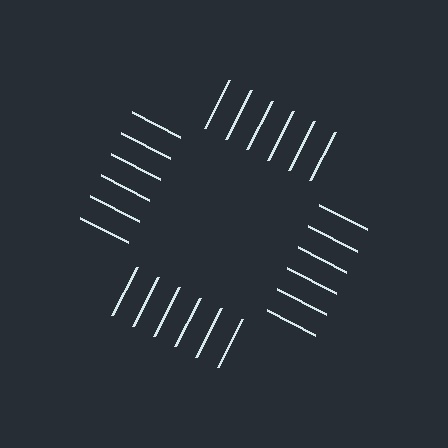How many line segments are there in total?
24 — 6 along each of the 4 edges.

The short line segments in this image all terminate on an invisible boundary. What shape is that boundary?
An illusory square — the line segments terminate on its edges but no continuous stroke is drawn.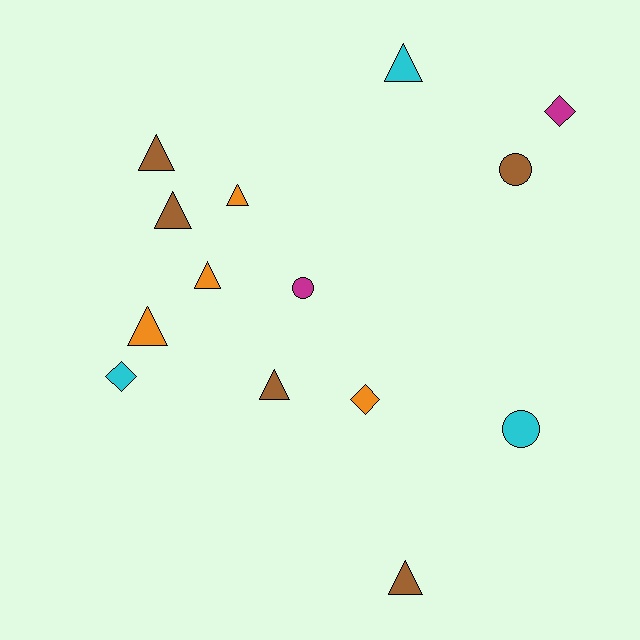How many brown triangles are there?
There are 4 brown triangles.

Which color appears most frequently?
Brown, with 5 objects.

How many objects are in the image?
There are 14 objects.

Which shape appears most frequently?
Triangle, with 8 objects.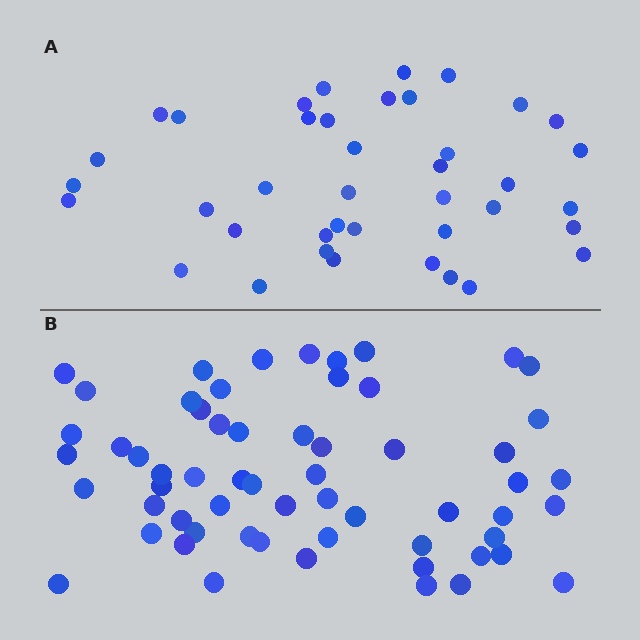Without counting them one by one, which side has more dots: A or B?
Region B (the bottom region) has more dots.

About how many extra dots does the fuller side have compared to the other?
Region B has approximately 20 more dots than region A.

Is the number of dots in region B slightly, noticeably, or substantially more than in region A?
Region B has substantially more. The ratio is roughly 1.5 to 1.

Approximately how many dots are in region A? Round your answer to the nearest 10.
About 40 dots.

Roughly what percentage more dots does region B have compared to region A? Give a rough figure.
About 50% more.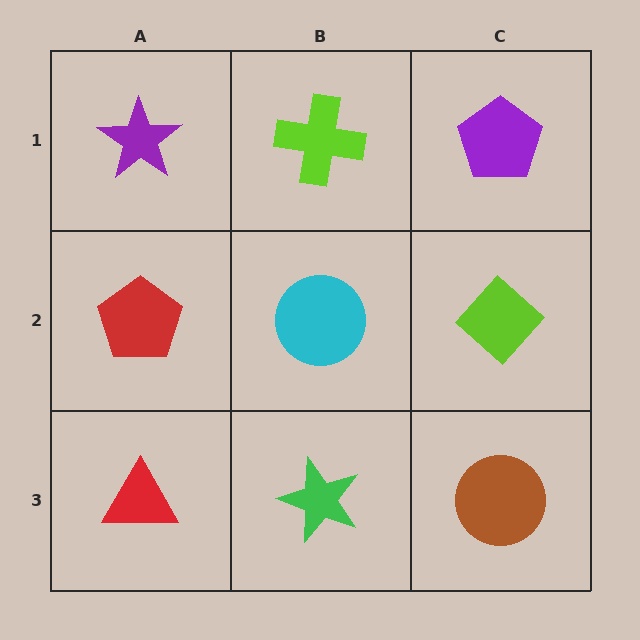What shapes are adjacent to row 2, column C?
A purple pentagon (row 1, column C), a brown circle (row 3, column C), a cyan circle (row 2, column B).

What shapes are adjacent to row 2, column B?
A lime cross (row 1, column B), a green star (row 3, column B), a red pentagon (row 2, column A), a lime diamond (row 2, column C).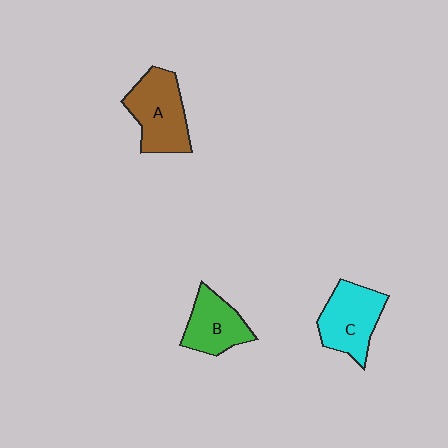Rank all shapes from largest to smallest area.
From largest to smallest: A (brown), C (cyan), B (green).